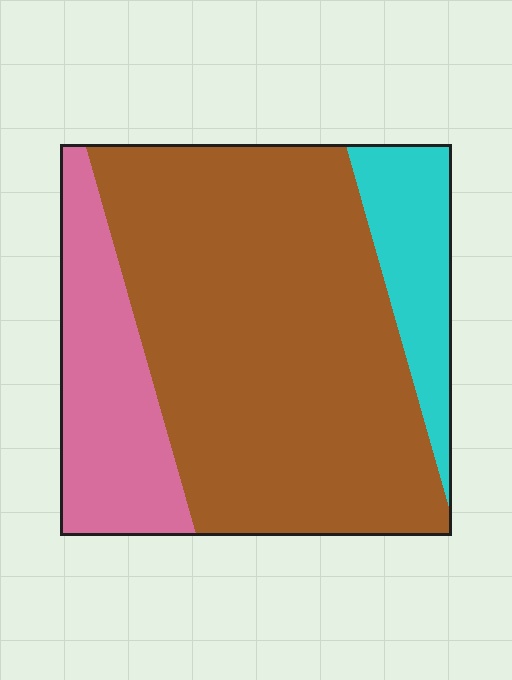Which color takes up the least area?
Cyan, at roughly 15%.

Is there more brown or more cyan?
Brown.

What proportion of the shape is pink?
Pink covers around 20% of the shape.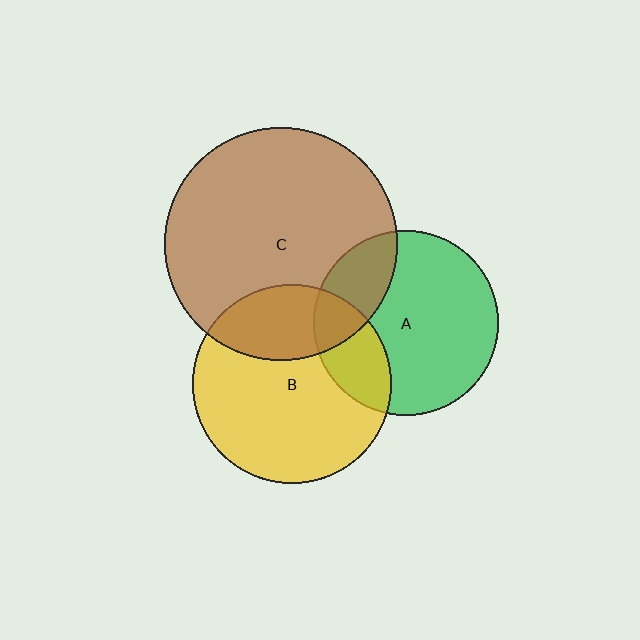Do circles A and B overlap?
Yes.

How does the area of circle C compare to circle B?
Approximately 1.4 times.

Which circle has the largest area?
Circle C (brown).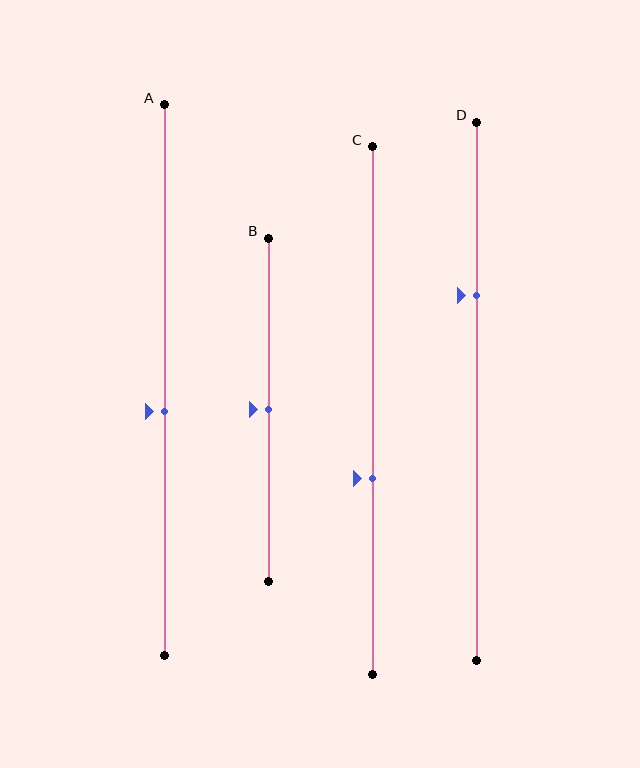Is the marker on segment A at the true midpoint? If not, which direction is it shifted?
No, the marker on segment A is shifted downward by about 6% of the segment length.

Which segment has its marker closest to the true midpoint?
Segment B has its marker closest to the true midpoint.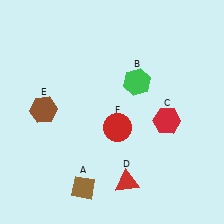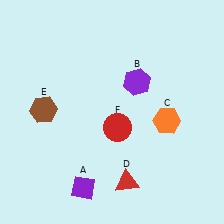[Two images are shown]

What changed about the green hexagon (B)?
In Image 1, B is green. In Image 2, it changed to purple.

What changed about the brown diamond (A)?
In Image 1, A is brown. In Image 2, it changed to purple.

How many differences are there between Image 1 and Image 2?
There are 3 differences between the two images.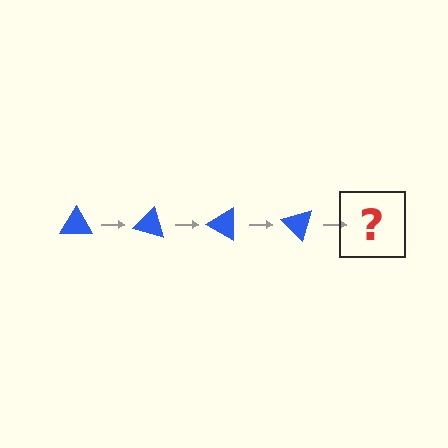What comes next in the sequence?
The next element should be a blue triangle rotated 60 degrees.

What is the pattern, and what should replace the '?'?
The pattern is that the triangle rotates 15 degrees each step. The '?' should be a blue triangle rotated 60 degrees.